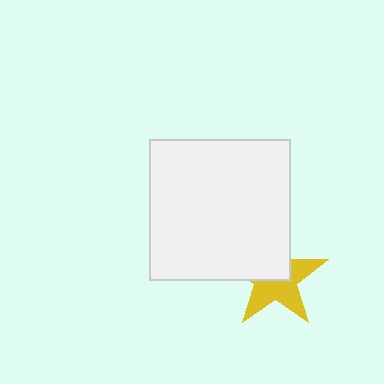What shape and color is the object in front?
The object in front is a white square.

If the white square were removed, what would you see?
You would see the complete yellow star.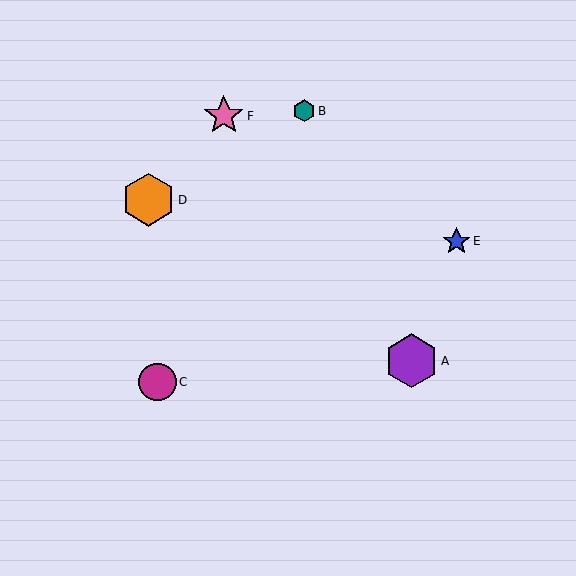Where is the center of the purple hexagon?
The center of the purple hexagon is at (412, 361).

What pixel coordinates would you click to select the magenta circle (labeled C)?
Click at (158, 382) to select the magenta circle C.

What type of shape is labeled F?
Shape F is a pink star.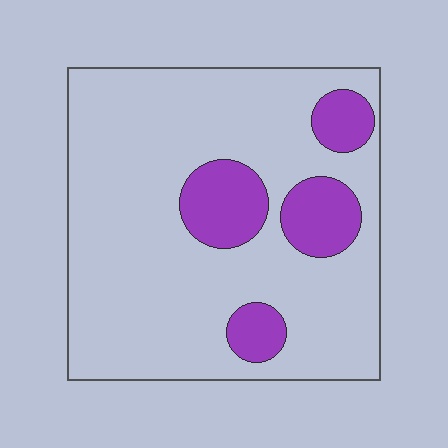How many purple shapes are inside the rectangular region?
4.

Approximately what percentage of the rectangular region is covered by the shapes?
Approximately 20%.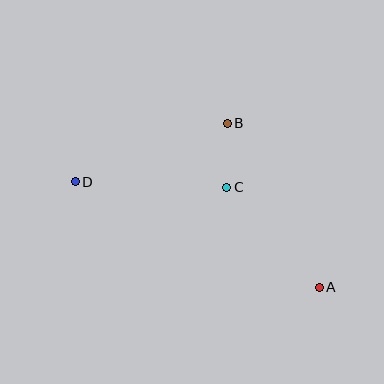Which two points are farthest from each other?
Points A and D are farthest from each other.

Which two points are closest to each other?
Points B and C are closest to each other.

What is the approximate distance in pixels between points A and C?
The distance between A and C is approximately 136 pixels.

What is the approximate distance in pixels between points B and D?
The distance between B and D is approximately 163 pixels.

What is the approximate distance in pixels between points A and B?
The distance between A and B is approximately 188 pixels.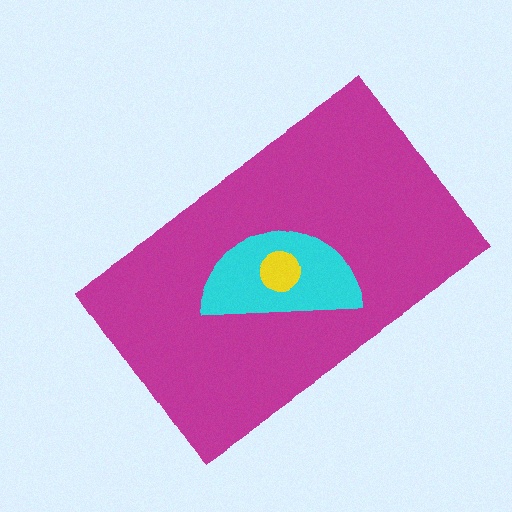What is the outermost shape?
The magenta rectangle.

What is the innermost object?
The yellow circle.